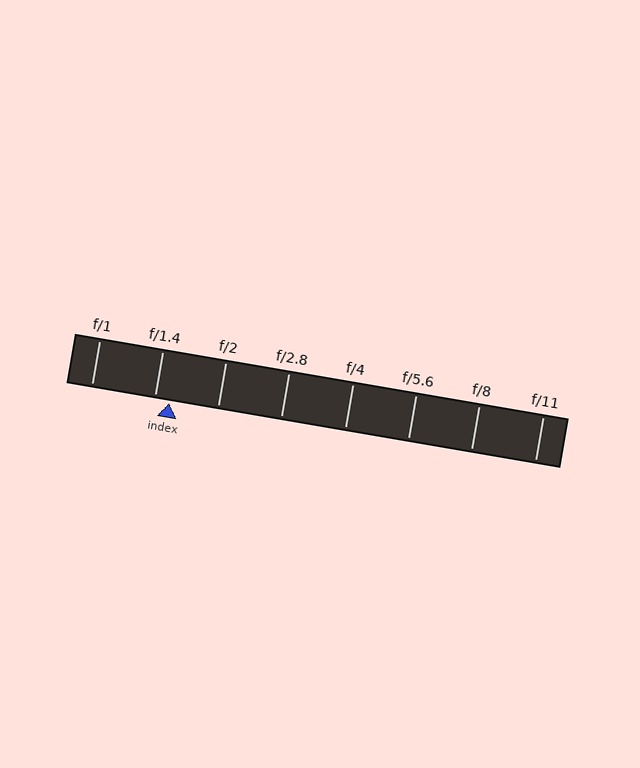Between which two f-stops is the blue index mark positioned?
The index mark is between f/1.4 and f/2.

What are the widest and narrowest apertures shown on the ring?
The widest aperture shown is f/1 and the narrowest is f/11.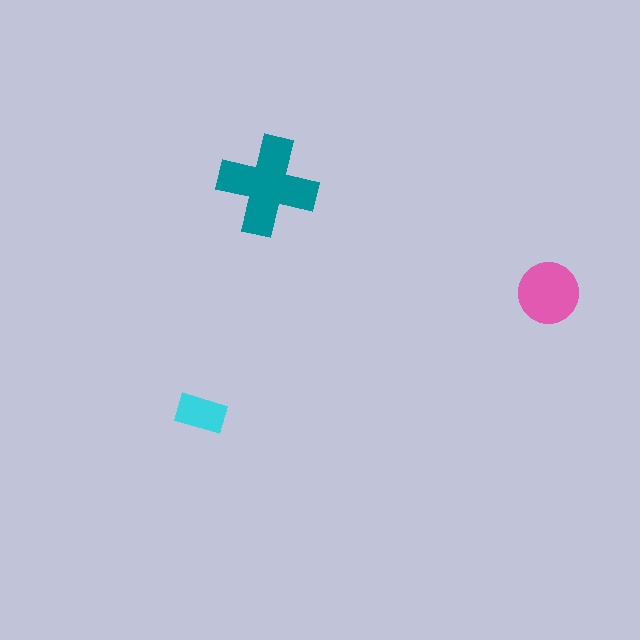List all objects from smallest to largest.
The cyan rectangle, the pink circle, the teal cross.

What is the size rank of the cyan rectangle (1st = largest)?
3rd.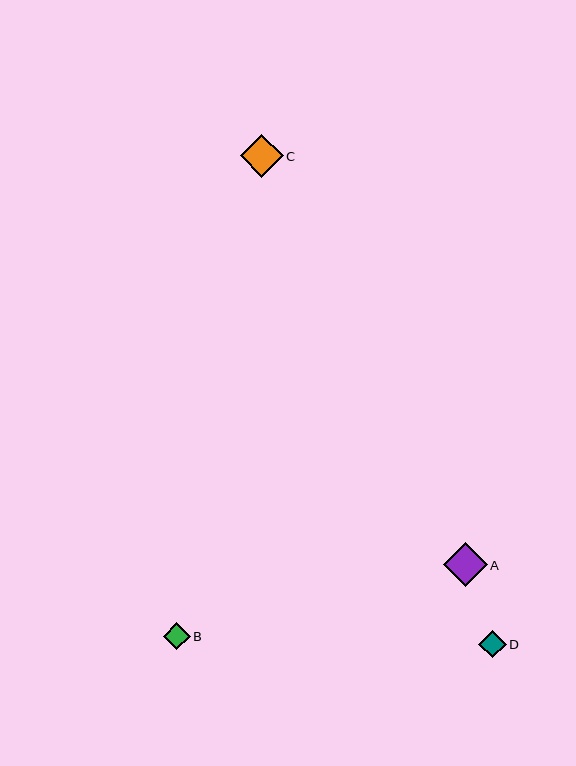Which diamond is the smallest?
Diamond B is the smallest with a size of approximately 27 pixels.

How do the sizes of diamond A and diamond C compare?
Diamond A and diamond C are approximately the same size.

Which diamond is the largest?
Diamond A is the largest with a size of approximately 44 pixels.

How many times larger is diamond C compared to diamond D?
Diamond C is approximately 1.6 times the size of diamond D.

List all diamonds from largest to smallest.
From largest to smallest: A, C, D, B.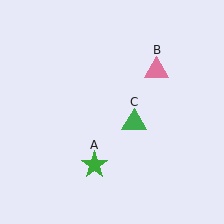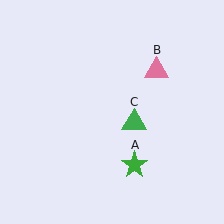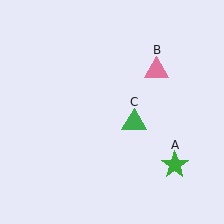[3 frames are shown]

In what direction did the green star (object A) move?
The green star (object A) moved right.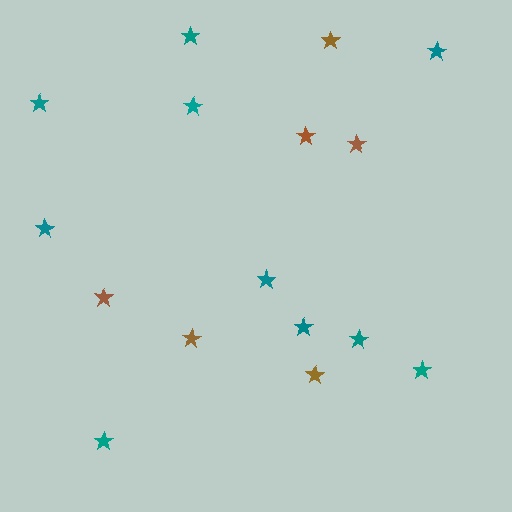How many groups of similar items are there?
There are 2 groups: one group of brown stars (6) and one group of teal stars (10).